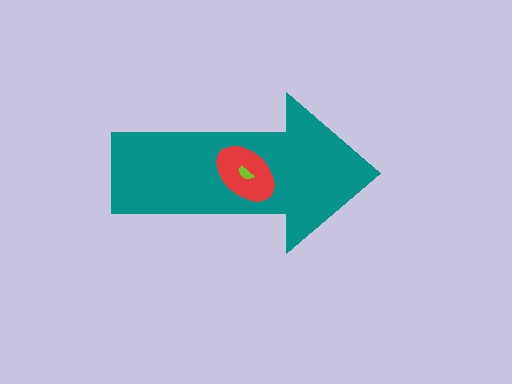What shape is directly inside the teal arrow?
The red ellipse.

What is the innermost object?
The lime semicircle.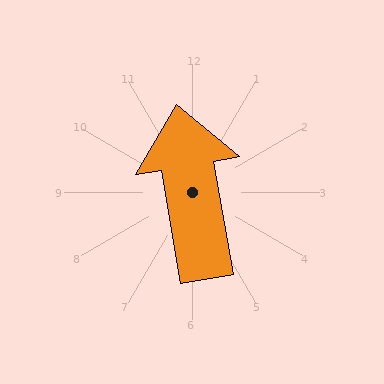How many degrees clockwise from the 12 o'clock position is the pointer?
Approximately 350 degrees.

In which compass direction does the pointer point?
North.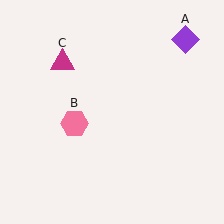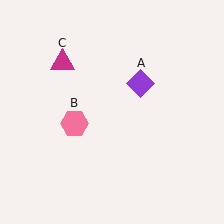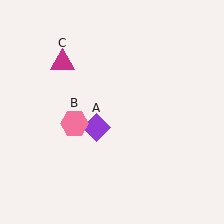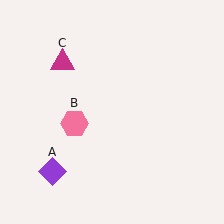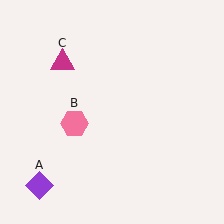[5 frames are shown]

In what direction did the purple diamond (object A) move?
The purple diamond (object A) moved down and to the left.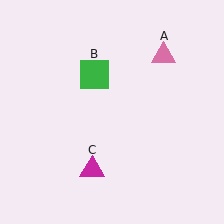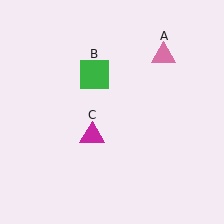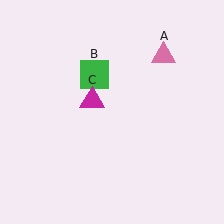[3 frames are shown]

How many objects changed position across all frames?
1 object changed position: magenta triangle (object C).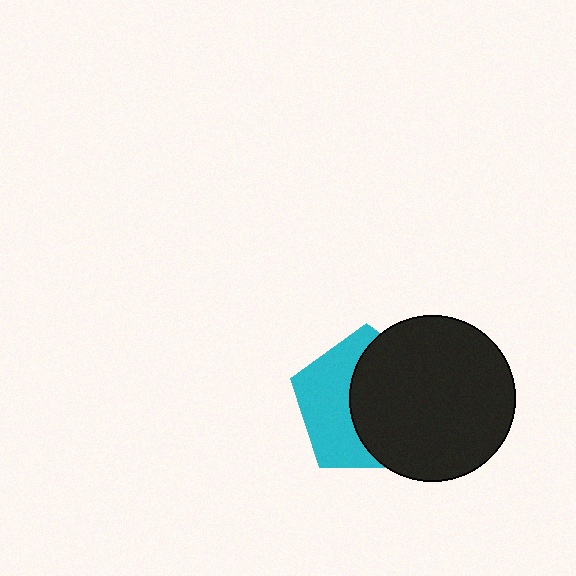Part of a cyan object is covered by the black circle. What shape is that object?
It is a pentagon.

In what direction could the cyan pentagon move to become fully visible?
The cyan pentagon could move left. That would shift it out from behind the black circle entirely.